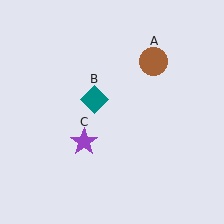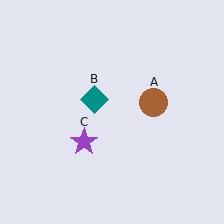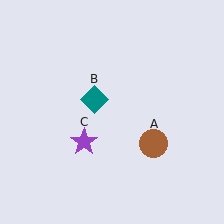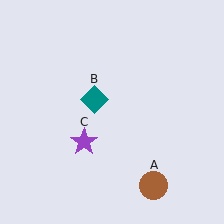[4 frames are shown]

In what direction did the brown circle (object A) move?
The brown circle (object A) moved down.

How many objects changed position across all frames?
1 object changed position: brown circle (object A).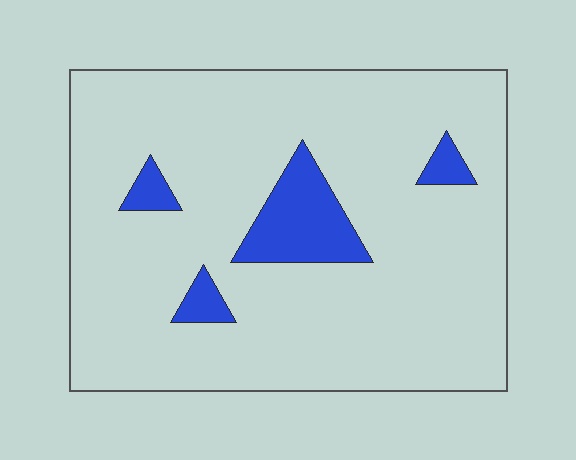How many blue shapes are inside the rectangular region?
4.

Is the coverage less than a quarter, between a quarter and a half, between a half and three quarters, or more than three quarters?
Less than a quarter.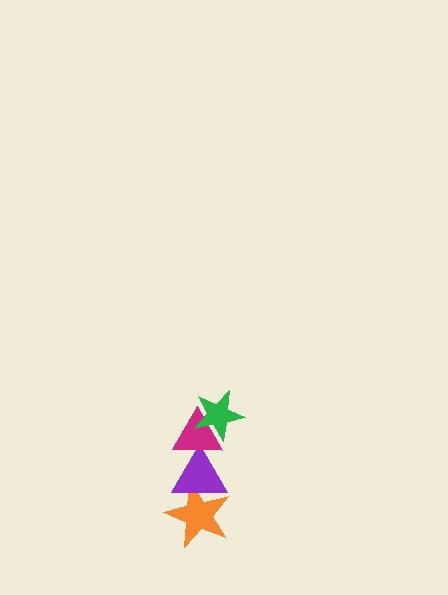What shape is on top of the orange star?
The purple triangle is on top of the orange star.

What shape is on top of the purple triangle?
The magenta triangle is on top of the purple triangle.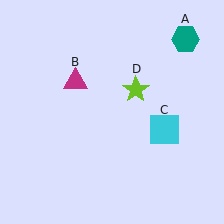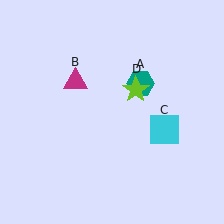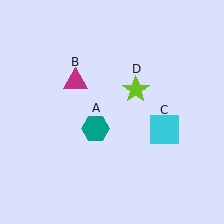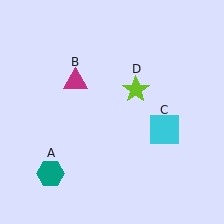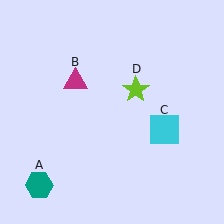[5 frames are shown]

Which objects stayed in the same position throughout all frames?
Magenta triangle (object B) and cyan square (object C) and lime star (object D) remained stationary.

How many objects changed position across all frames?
1 object changed position: teal hexagon (object A).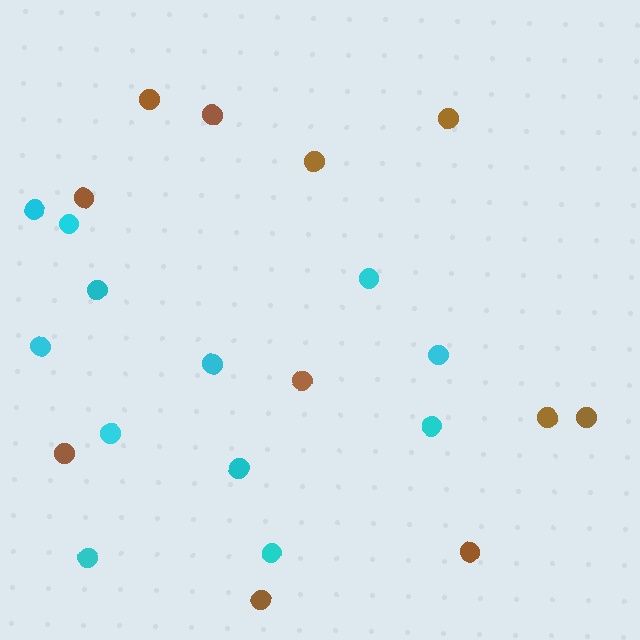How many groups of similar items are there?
There are 2 groups: one group of brown circles (11) and one group of cyan circles (12).